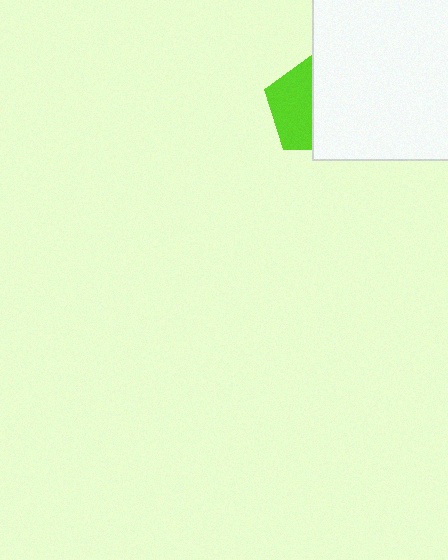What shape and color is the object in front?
The object in front is a white rectangle.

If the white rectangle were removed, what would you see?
You would see the complete lime pentagon.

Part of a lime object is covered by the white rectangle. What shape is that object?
It is a pentagon.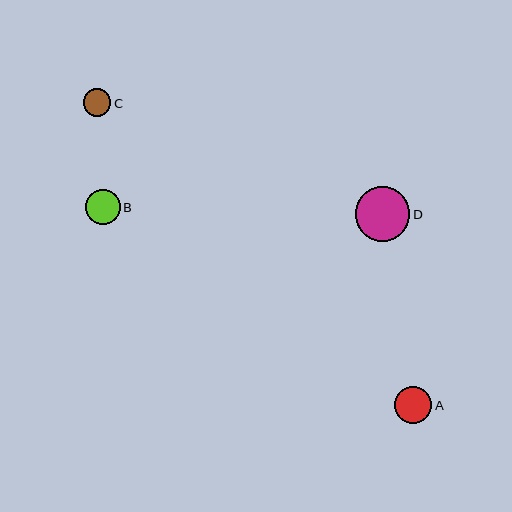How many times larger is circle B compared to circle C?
Circle B is approximately 1.2 times the size of circle C.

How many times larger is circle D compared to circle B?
Circle D is approximately 1.6 times the size of circle B.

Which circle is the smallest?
Circle C is the smallest with a size of approximately 28 pixels.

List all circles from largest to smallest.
From largest to smallest: D, A, B, C.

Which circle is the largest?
Circle D is the largest with a size of approximately 55 pixels.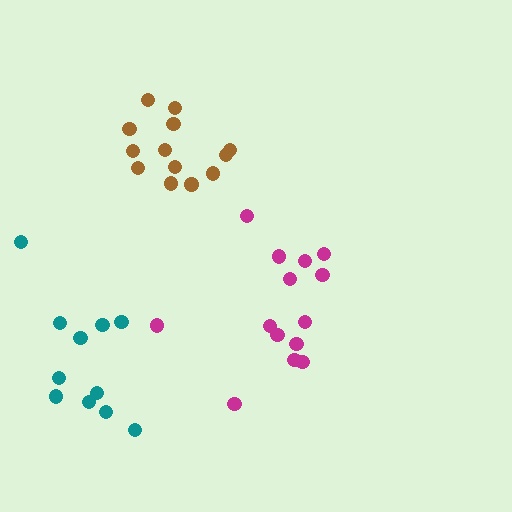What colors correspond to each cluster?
The clusters are colored: magenta, brown, teal.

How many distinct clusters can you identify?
There are 3 distinct clusters.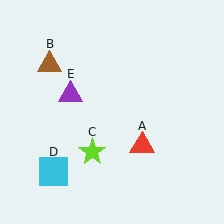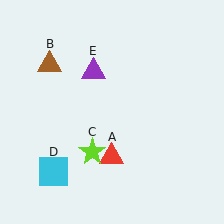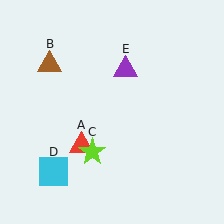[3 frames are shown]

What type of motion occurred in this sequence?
The red triangle (object A), purple triangle (object E) rotated clockwise around the center of the scene.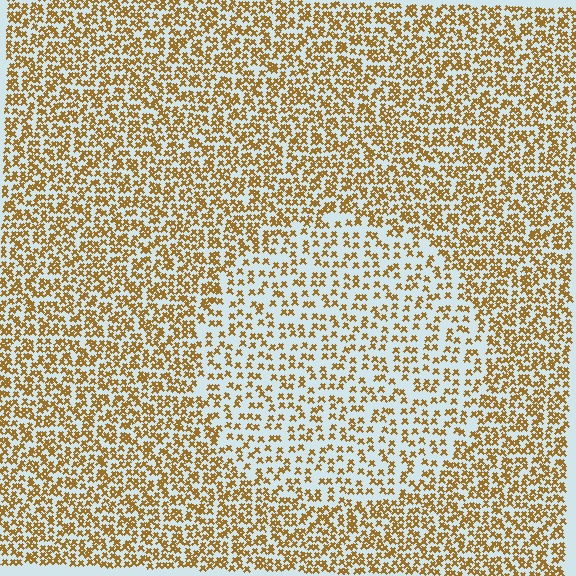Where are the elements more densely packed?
The elements are more densely packed outside the circle boundary.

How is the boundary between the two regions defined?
The boundary is defined by a change in element density (approximately 1.8x ratio). All elements are the same color, size, and shape.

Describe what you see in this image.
The image contains small brown elements arranged at two different densities. A circle-shaped region is visible where the elements are less densely packed than the surrounding area.